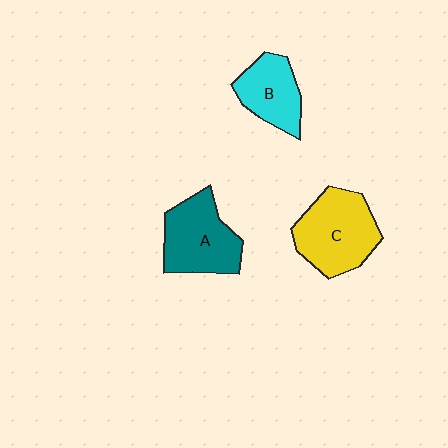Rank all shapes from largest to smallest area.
From largest to smallest: C (yellow), A (teal), B (cyan).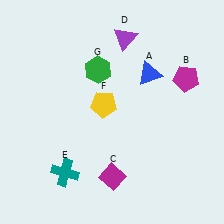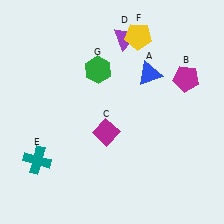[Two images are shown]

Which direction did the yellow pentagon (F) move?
The yellow pentagon (F) moved up.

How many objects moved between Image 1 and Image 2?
3 objects moved between the two images.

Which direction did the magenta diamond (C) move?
The magenta diamond (C) moved up.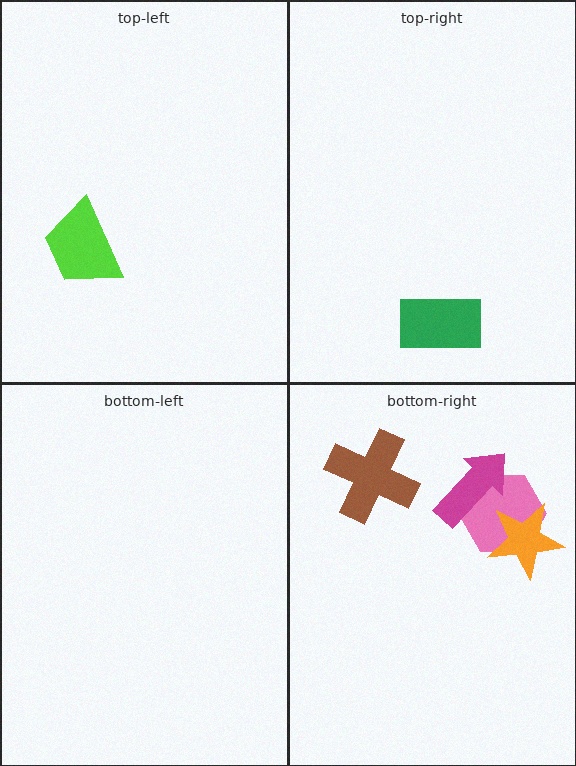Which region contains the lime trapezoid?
The top-left region.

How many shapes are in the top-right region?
1.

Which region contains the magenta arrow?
The bottom-right region.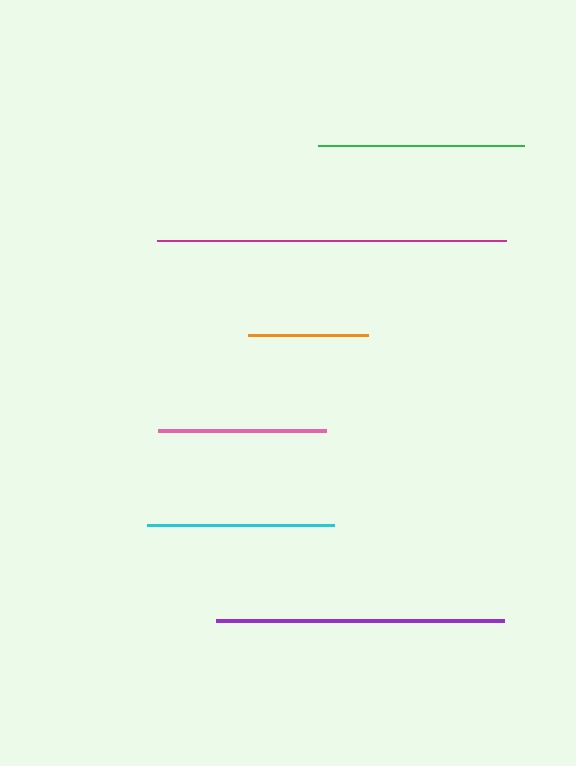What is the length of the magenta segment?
The magenta segment is approximately 349 pixels long.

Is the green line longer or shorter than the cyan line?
The green line is longer than the cyan line.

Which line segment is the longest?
The magenta line is the longest at approximately 349 pixels.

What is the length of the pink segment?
The pink segment is approximately 168 pixels long.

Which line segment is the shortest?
The orange line is the shortest at approximately 120 pixels.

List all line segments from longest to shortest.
From longest to shortest: magenta, purple, green, cyan, pink, orange.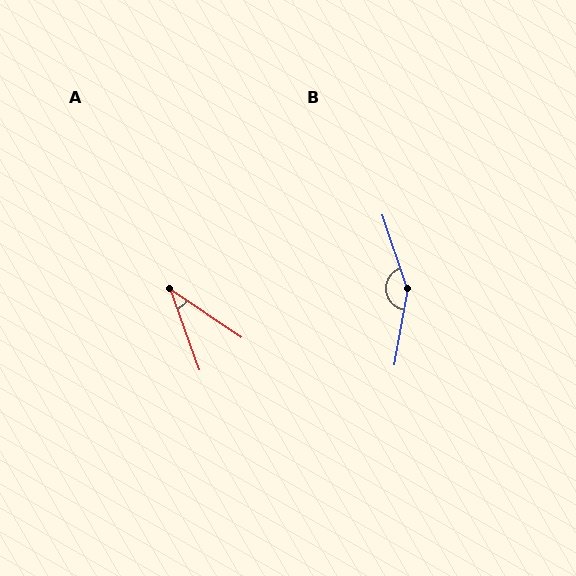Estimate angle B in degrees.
Approximately 151 degrees.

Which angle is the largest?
B, at approximately 151 degrees.